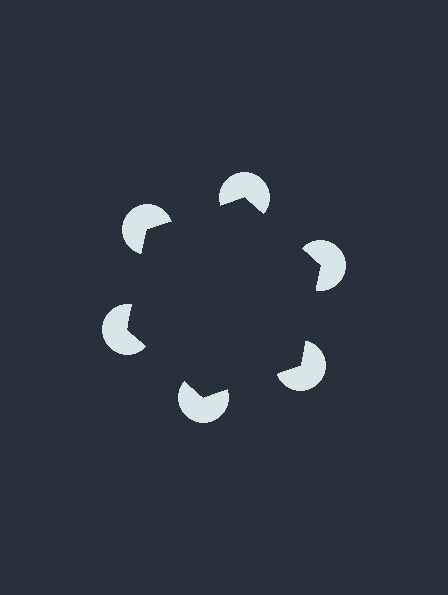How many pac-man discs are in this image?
There are 6 — one at each vertex of the illusory hexagon.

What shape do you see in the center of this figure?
An illusory hexagon — its edges are inferred from the aligned wedge cuts in the pac-man discs, not physically drawn.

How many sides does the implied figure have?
6 sides.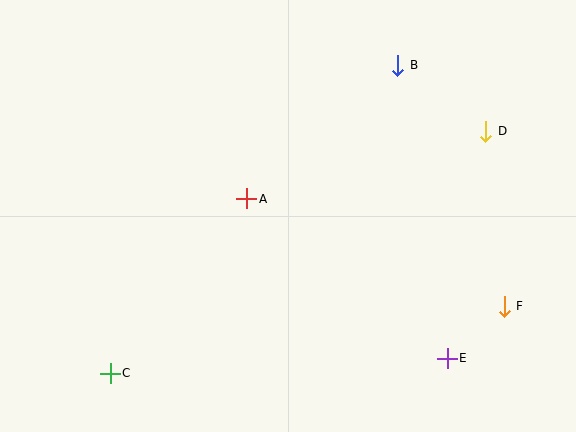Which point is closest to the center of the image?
Point A at (247, 199) is closest to the center.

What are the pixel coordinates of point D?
Point D is at (486, 131).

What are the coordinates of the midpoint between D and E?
The midpoint between D and E is at (467, 245).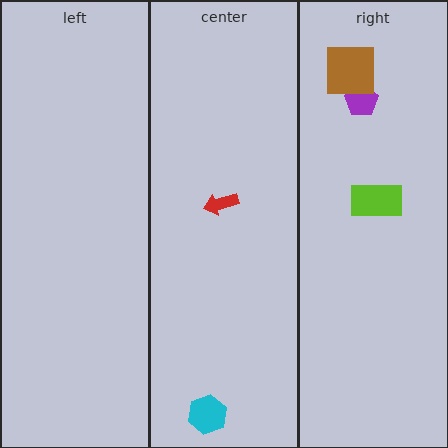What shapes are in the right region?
The purple pentagon, the lime rectangle, the brown square.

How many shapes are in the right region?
3.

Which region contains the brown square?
The right region.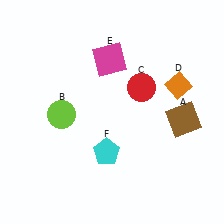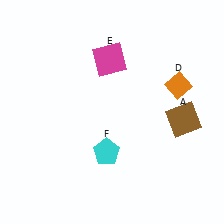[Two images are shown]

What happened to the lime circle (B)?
The lime circle (B) was removed in Image 2. It was in the bottom-left area of Image 1.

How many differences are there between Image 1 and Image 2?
There are 2 differences between the two images.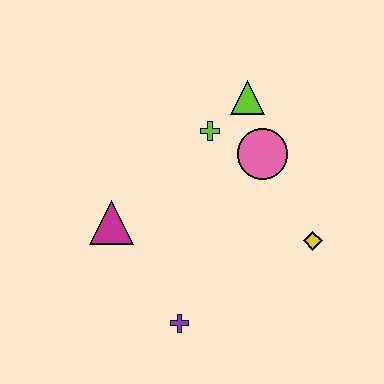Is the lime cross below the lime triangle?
Yes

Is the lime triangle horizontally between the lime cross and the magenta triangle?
No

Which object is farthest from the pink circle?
The purple cross is farthest from the pink circle.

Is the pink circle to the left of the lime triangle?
No